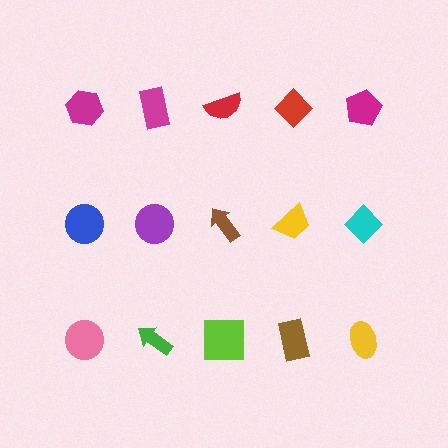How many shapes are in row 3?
5 shapes.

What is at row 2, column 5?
A cyan diamond.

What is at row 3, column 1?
A pink circle.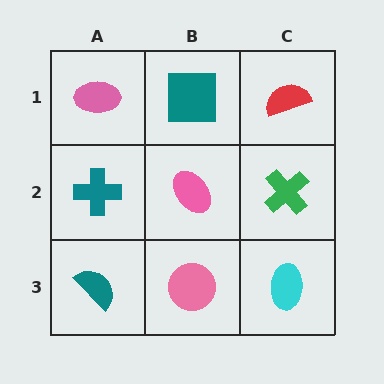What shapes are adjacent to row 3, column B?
A pink ellipse (row 2, column B), a teal semicircle (row 3, column A), a cyan ellipse (row 3, column C).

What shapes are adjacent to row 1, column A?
A teal cross (row 2, column A), a teal square (row 1, column B).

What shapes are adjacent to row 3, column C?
A green cross (row 2, column C), a pink circle (row 3, column B).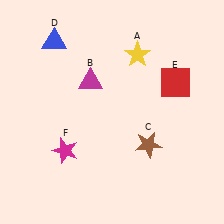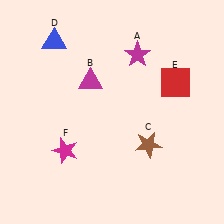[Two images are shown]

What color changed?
The star (A) changed from yellow in Image 1 to magenta in Image 2.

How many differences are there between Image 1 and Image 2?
There is 1 difference between the two images.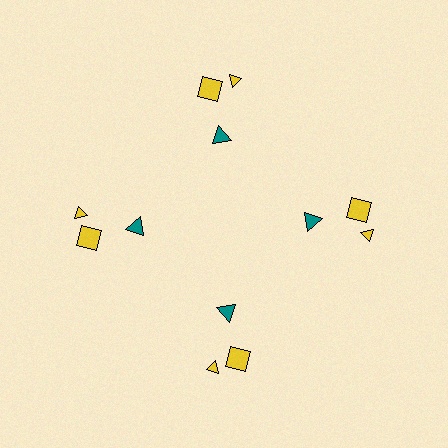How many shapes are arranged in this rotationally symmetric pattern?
There are 12 shapes, arranged in 4 groups of 3.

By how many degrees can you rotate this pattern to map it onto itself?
The pattern maps onto itself every 90 degrees of rotation.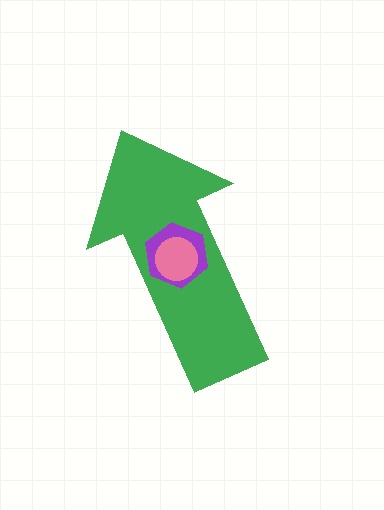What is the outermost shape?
The green arrow.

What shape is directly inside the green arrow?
The purple hexagon.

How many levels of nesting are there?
3.